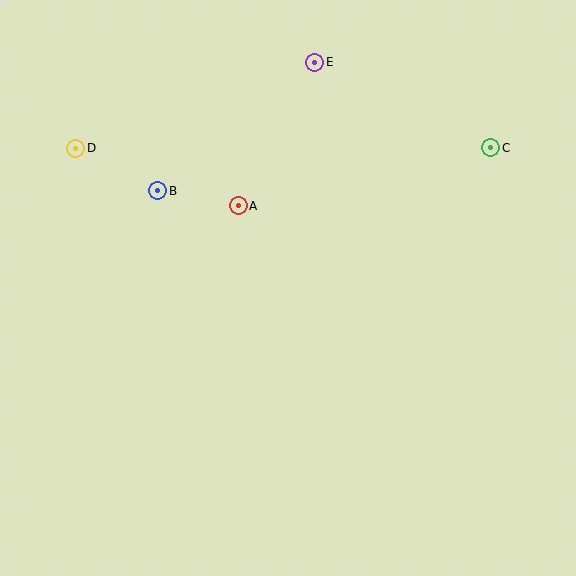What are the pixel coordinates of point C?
Point C is at (491, 148).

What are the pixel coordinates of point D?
Point D is at (76, 148).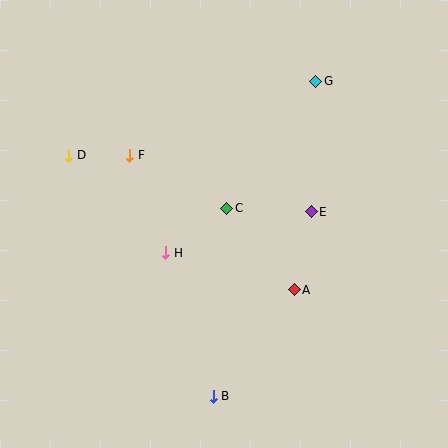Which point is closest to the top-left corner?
Point D is closest to the top-left corner.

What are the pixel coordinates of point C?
Point C is at (227, 208).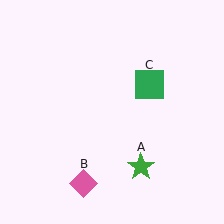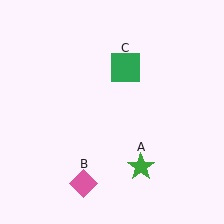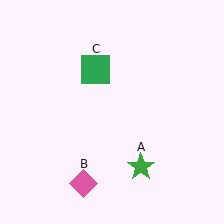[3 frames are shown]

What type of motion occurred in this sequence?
The green square (object C) rotated counterclockwise around the center of the scene.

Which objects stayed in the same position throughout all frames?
Green star (object A) and pink diamond (object B) remained stationary.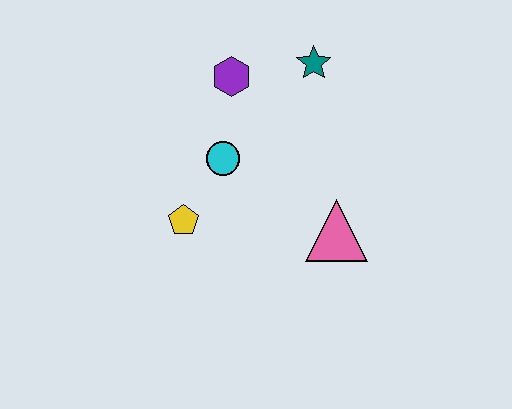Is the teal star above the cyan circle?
Yes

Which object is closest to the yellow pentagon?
The cyan circle is closest to the yellow pentagon.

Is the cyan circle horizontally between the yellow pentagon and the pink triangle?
Yes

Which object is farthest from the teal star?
The yellow pentagon is farthest from the teal star.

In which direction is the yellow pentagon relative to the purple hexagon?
The yellow pentagon is below the purple hexagon.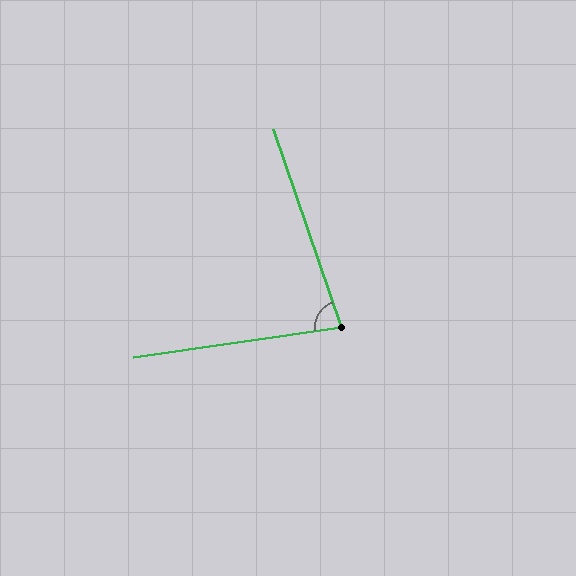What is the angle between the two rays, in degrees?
Approximately 79 degrees.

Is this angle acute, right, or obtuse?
It is acute.